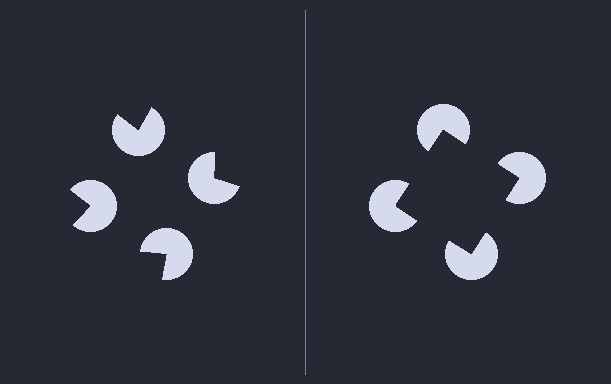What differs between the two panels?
The pac-man discs are positioned identically on both sides; only the wedge orientations differ. On the right they align to a square; on the left they are misaligned.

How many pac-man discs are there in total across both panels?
8 — 4 on each side.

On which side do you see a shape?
An illusory square appears on the right side. On the left side the wedge cuts are rotated, so no coherent shape forms.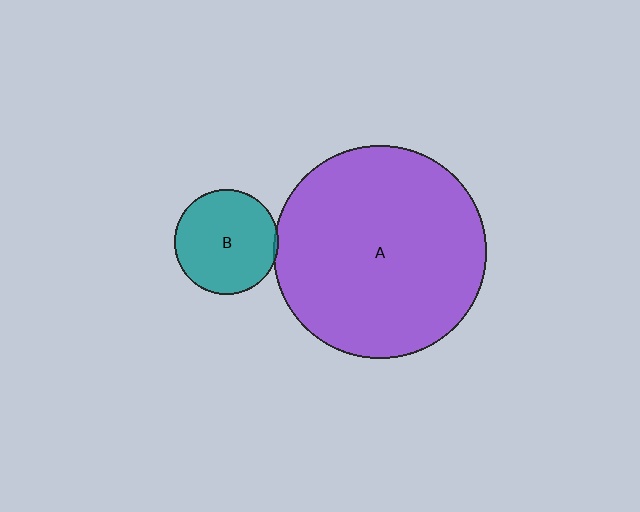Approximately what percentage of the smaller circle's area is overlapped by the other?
Approximately 5%.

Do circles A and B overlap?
Yes.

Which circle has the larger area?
Circle A (purple).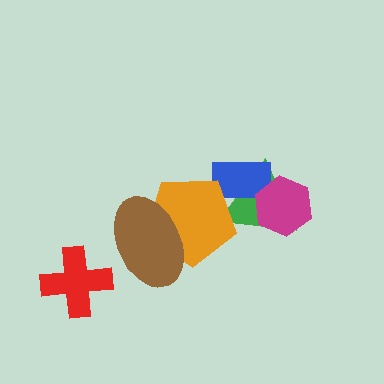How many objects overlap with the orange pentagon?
3 objects overlap with the orange pentagon.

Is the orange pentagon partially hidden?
Yes, it is partially covered by another shape.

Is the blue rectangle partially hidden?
Yes, it is partially covered by another shape.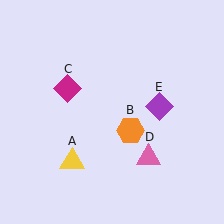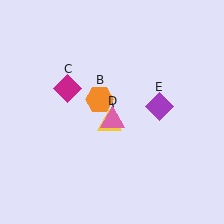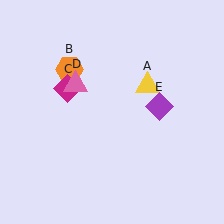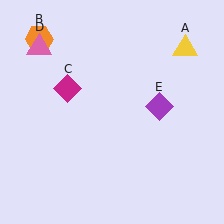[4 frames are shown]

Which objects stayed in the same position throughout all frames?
Magenta diamond (object C) and purple diamond (object E) remained stationary.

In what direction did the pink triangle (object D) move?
The pink triangle (object D) moved up and to the left.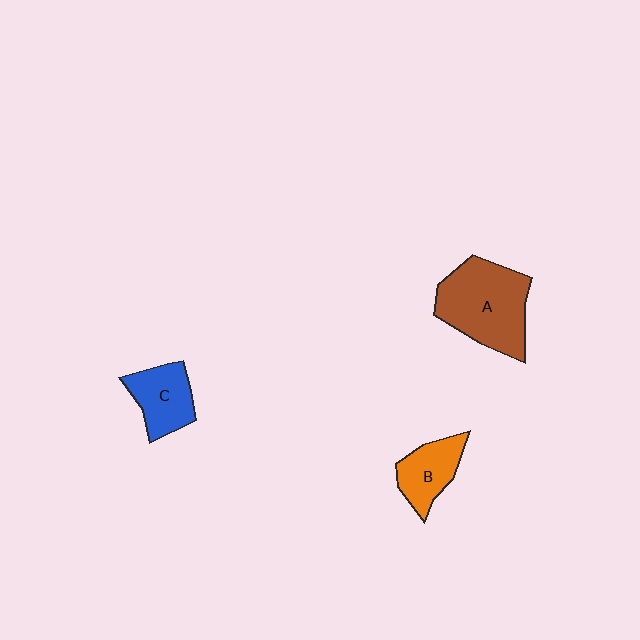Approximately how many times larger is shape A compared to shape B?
Approximately 2.0 times.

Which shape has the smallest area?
Shape B (orange).